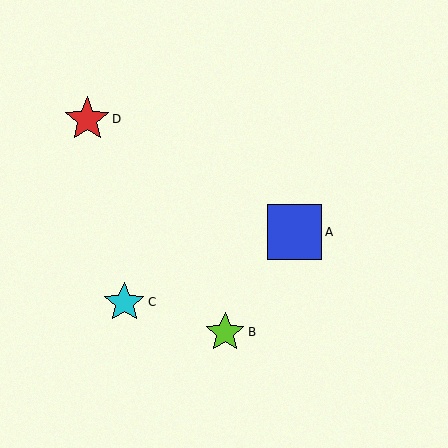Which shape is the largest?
The blue square (labeled A) is the largest.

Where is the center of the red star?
The center of the red star is at (87, 119).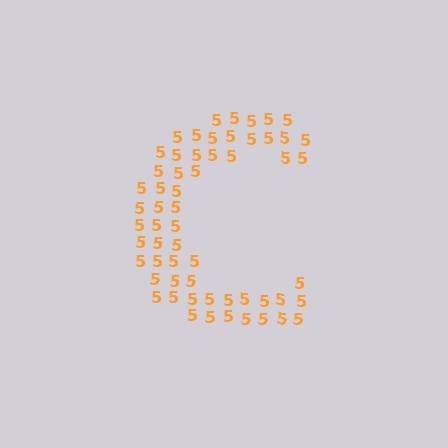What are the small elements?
The small elements are digit 5's.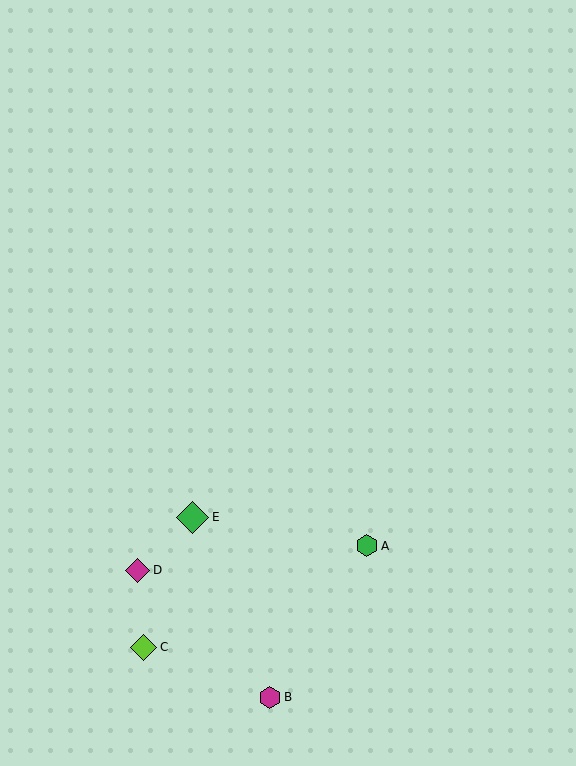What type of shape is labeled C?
Shape C is a lime diamond.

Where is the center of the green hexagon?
The center of the green hexagon is at (367, 546).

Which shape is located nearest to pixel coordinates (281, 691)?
The magenta hexagon (labeled B) at (270, 697) is nearest to that location.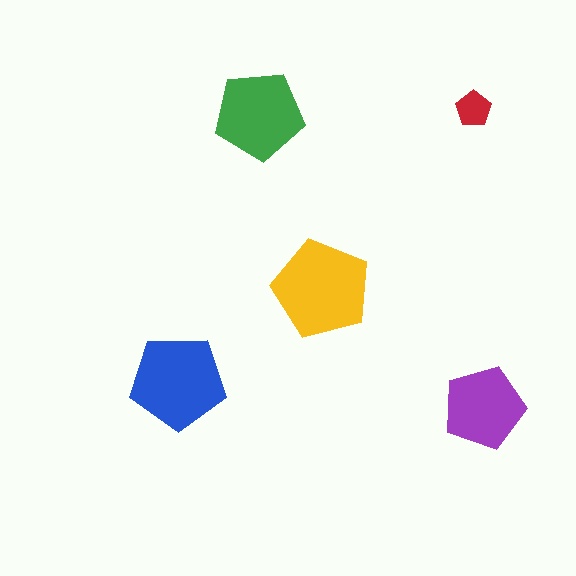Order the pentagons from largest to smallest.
the yellow one, the blue one, the green one, the purple one, the red one.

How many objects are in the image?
There are 5 objects in the image.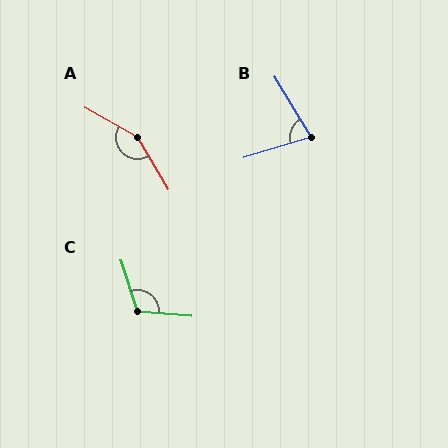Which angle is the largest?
A, at approximately 150 degrees.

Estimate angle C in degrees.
Approximately 112 degrees.